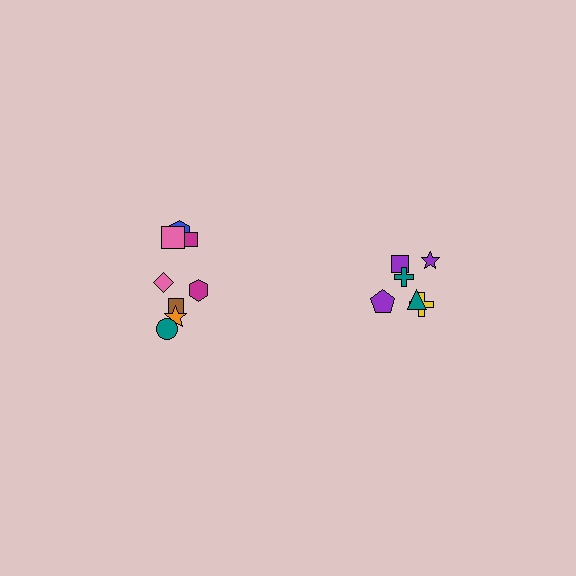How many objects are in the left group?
There are 8 objects.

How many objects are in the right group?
There are 6 objects.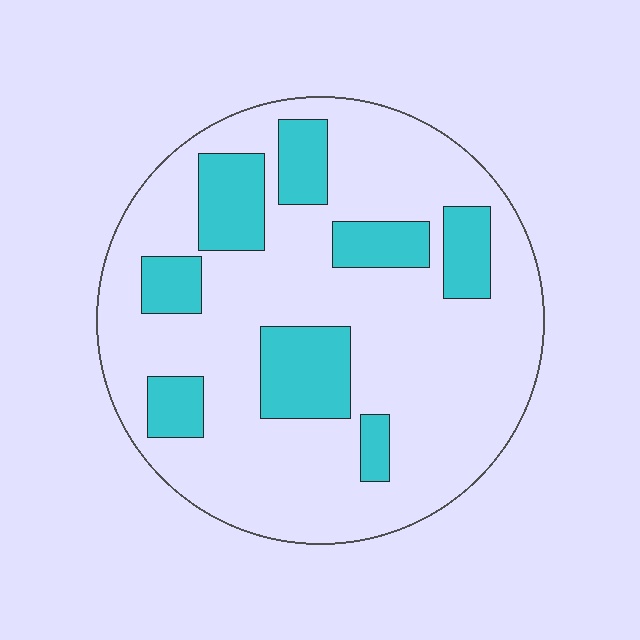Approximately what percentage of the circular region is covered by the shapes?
Approximately 25%.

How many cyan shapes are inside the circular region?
8.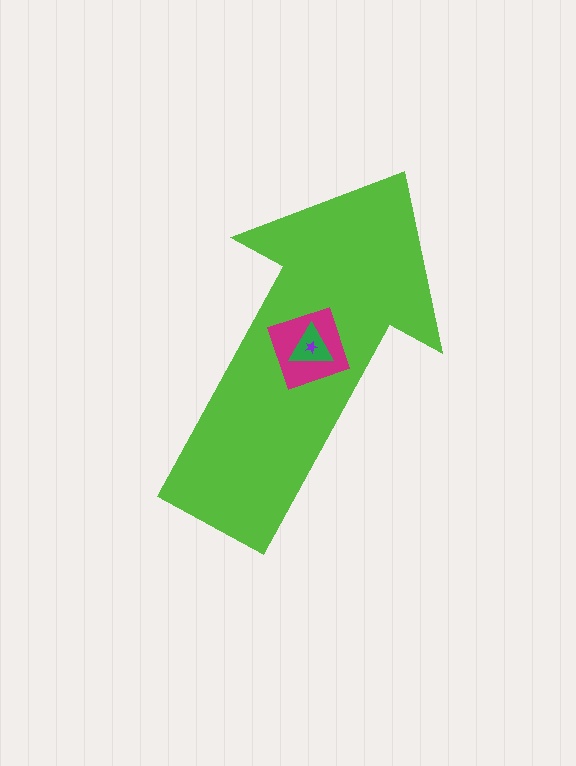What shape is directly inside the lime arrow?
The magenta diamond.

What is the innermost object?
The purple star.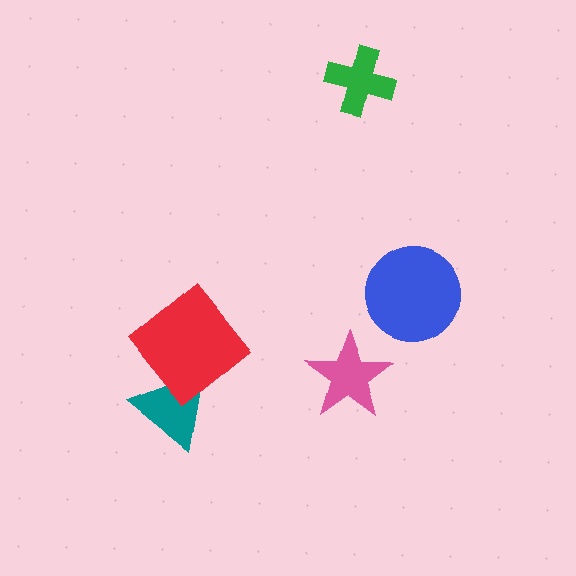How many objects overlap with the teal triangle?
1 object overlaps with the teal triangle.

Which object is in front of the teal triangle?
The red diamond is in front of the teal triangle.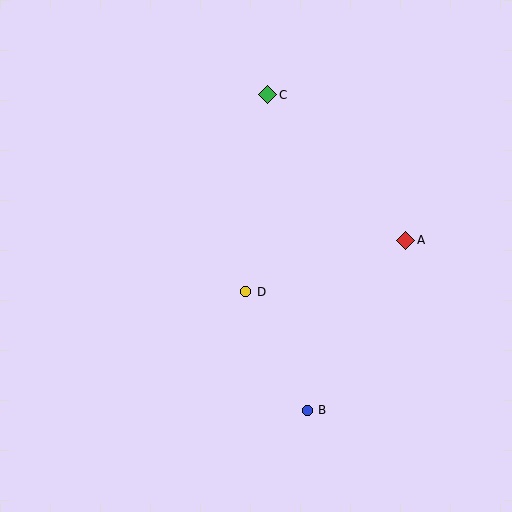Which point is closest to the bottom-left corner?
Point B is closest to the bottom-left corner.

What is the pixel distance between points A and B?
The distance between A and B is 196 pixels.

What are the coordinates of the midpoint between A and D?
The midpoint between A and D is at (326, 266).